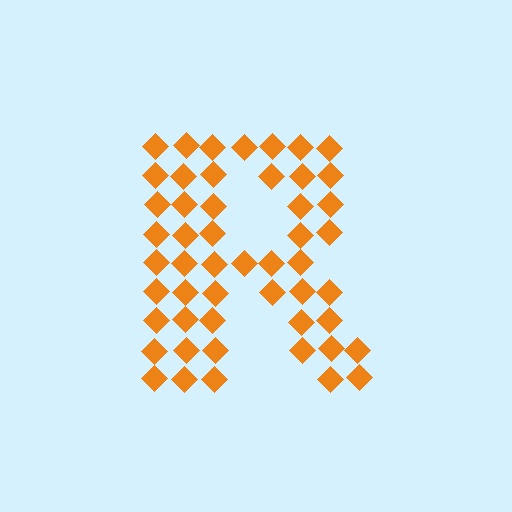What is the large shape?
The large shape is the letter R.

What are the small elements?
The small elements are diamonds.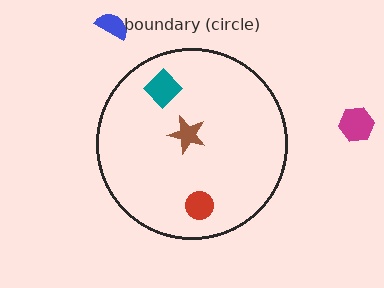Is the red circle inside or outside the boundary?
Inside.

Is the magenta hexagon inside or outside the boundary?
Outside.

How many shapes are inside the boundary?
3 inside, 2 outside.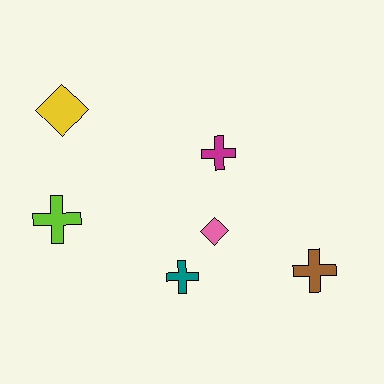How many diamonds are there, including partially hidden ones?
There are 2 diamonds.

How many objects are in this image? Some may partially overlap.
There are 6 objects.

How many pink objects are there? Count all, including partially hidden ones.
There is 1 pink object.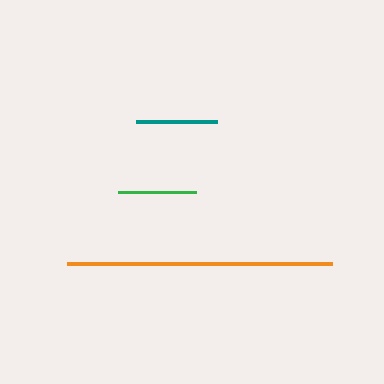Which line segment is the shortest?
The green line is the shortest at approximately 77 pixels.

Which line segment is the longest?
The orange line is the longest at approximately 265 pixels.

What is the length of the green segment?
The green segment is approximately 77 pixels long.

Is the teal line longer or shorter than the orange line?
The orange line is longer than the teal line.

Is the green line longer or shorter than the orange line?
The orange line is longer than the green line.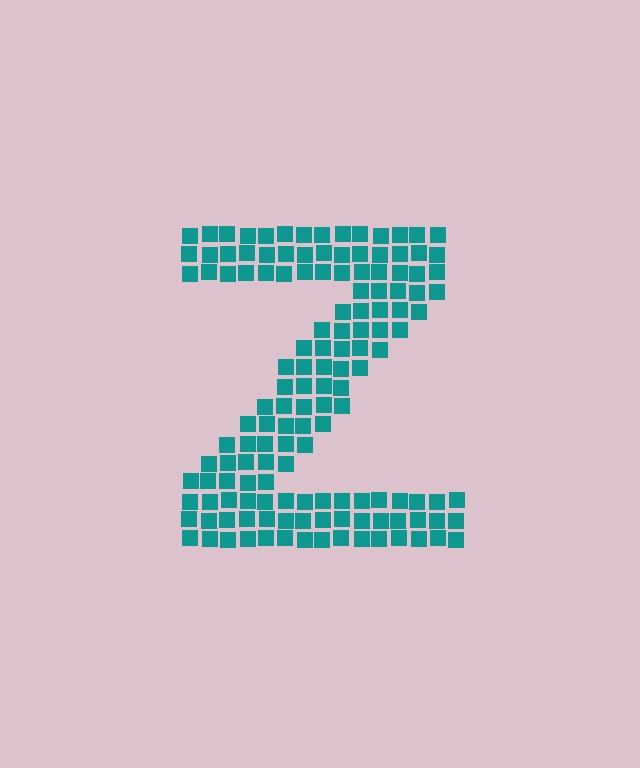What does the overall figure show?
The overall figure shows the letter Z.